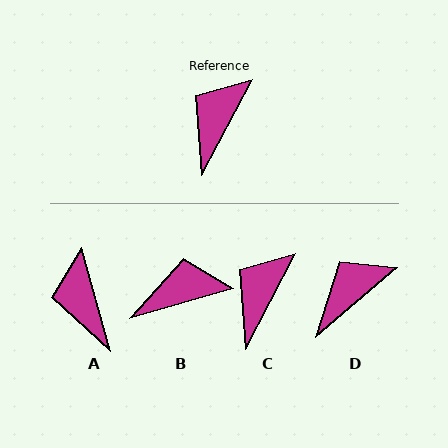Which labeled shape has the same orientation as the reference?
C.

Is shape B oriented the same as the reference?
No, it is off by about 46 degrees.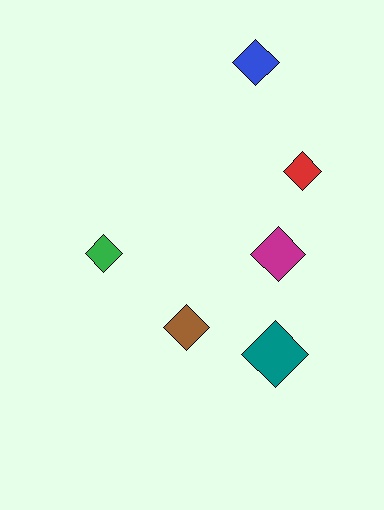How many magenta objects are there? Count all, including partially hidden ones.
There is 1 magenta object.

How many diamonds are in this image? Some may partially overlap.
There are 6 diamonds.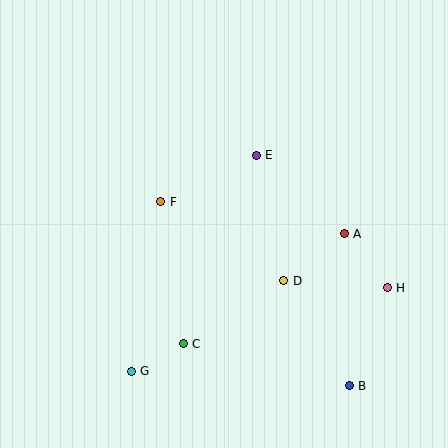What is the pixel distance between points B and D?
The distance between B and D is 123 pixels.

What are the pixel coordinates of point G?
Point G is at (131, 371).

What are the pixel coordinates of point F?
Point F is at (161, 202).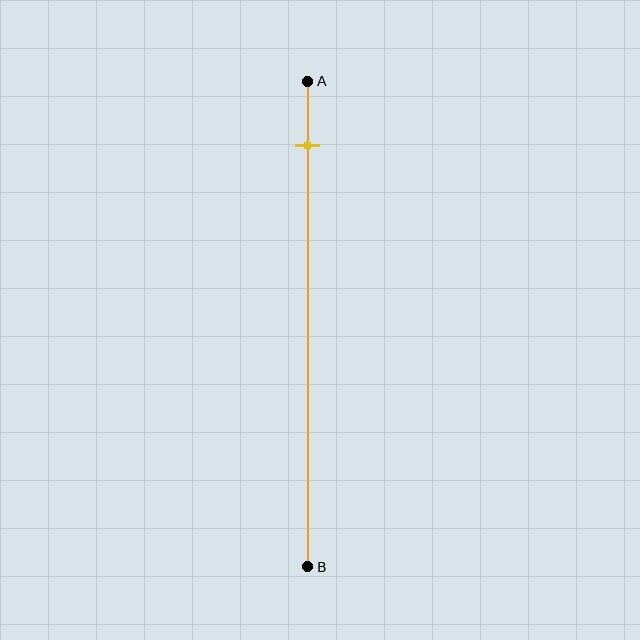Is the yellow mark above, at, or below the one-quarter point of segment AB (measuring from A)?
The yellow mark is above the one-quarter point of segment AB.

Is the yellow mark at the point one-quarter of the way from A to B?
No, the mark is at about 15% from A, not at the 25% one-quarter point.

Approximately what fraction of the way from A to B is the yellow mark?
The yellow mark is approximately 15% of the way from A to B.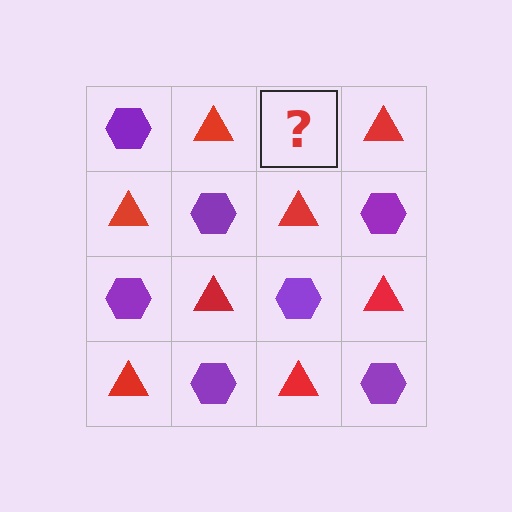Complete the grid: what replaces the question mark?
The question mark should be replaced with a purple hexagon.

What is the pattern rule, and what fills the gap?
The rule is that it alternates purple hexagon and red triangle in a checkerboard pattern. The gap should be filled with a purple hexagon.